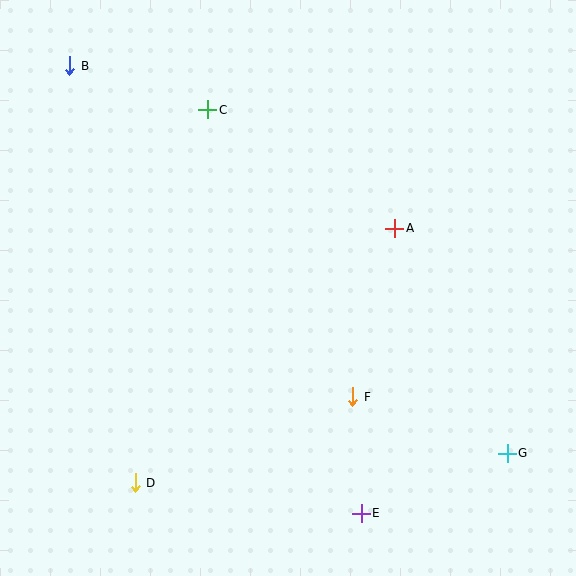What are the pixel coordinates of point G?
Point G is at (507, 453).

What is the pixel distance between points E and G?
The distance between E and G is 158 pixels.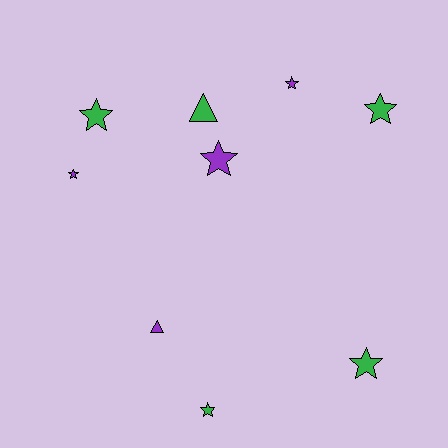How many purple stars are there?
There are 3 purple stars.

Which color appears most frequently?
Green, with 5 objects.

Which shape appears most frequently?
Star, with 7 objects.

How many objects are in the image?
There are 9 objects.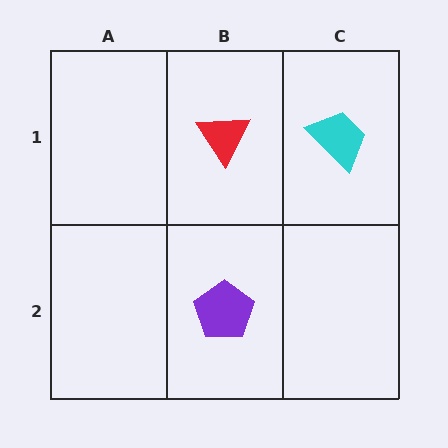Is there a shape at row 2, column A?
No, that cell is empty.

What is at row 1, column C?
A cyan trapezoid.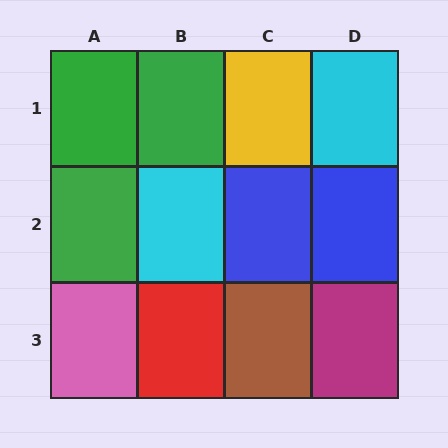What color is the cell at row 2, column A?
Green.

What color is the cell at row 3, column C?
Brown.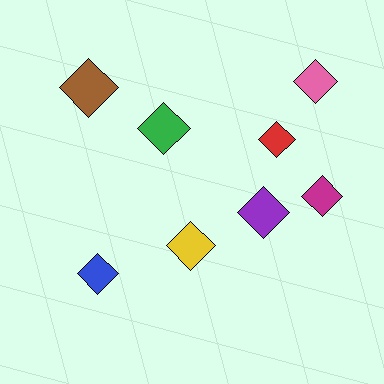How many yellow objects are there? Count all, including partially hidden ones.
There is 1 yellow object.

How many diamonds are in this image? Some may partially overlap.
There are 8 diamonds.